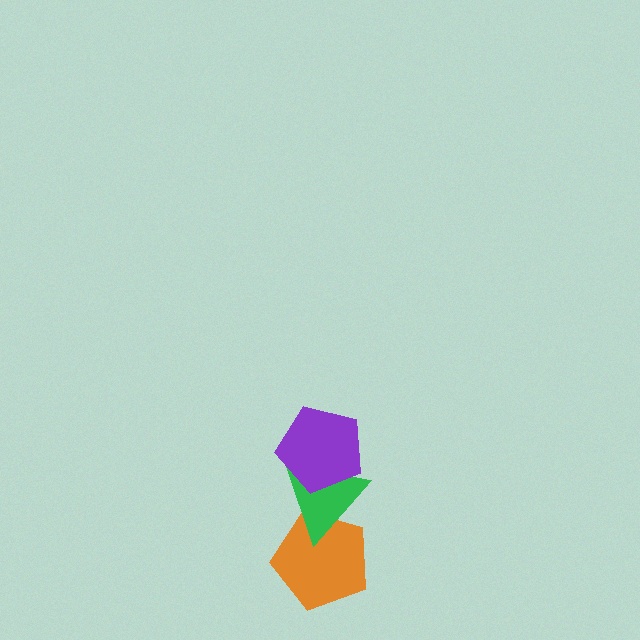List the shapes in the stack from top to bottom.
From top to bottom: the purple pentagon, the green triangle, the orange pentagon.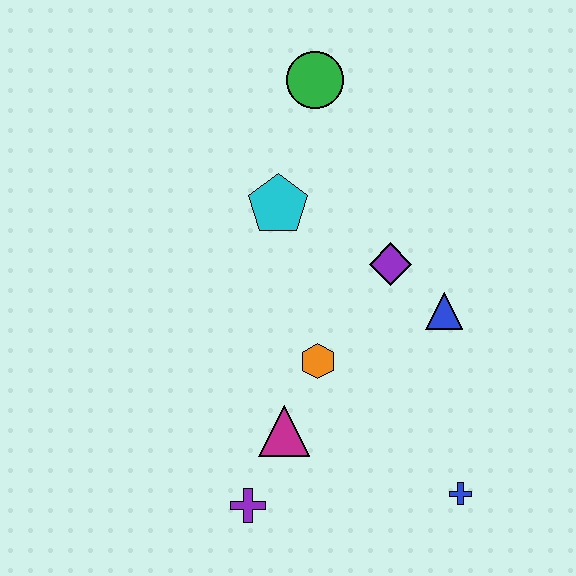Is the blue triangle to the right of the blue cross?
No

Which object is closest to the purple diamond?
The blue triangle is closest to the purple diamond.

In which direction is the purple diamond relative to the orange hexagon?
The purple diamond is above the orange hexagon.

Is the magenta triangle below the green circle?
Yes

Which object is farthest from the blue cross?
The green circle is farthest from the blue cross.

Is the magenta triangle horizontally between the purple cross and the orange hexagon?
Yes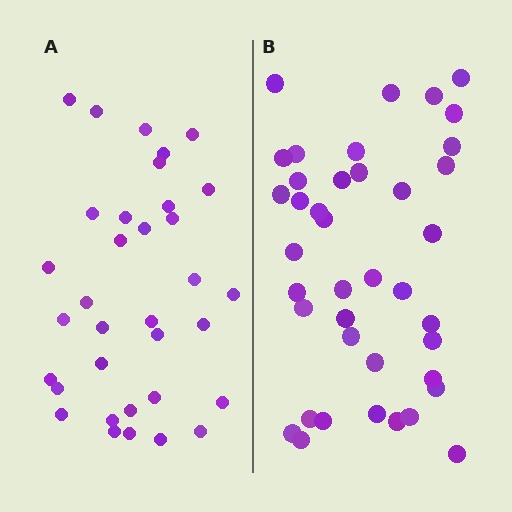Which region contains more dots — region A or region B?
Region B (the right region) has more dots.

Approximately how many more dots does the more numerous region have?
Region B has about 6 more dots than region A.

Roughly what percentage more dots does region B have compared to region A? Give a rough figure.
About 20% more.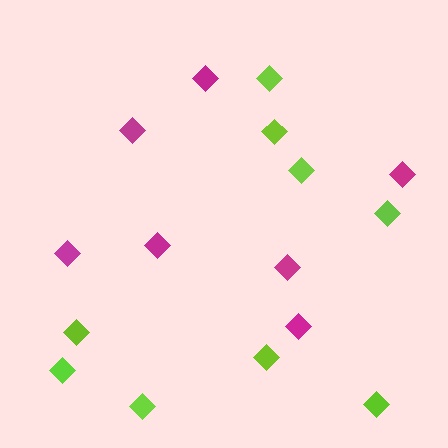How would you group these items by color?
There are 2 groups: one group of magenta diamonds (7) and one group of lime diamonds (9).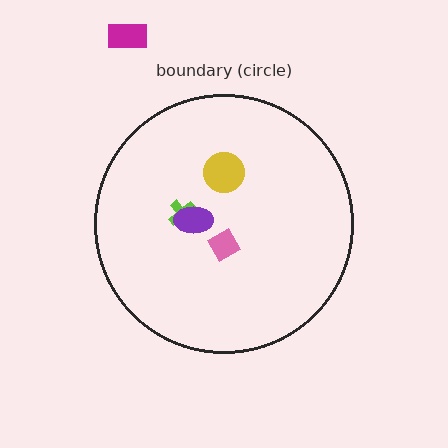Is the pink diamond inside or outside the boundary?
Inside.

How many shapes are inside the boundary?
4 inside, 1 outside.